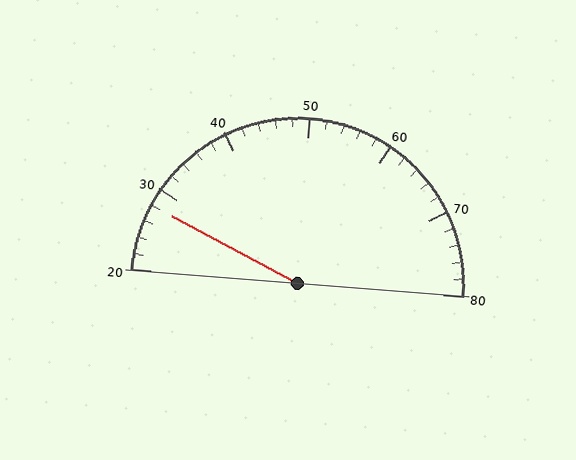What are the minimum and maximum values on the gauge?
The gauge ranges from 20 to 80.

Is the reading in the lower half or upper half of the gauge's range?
The reading is in the lower half of the range (20 to 80).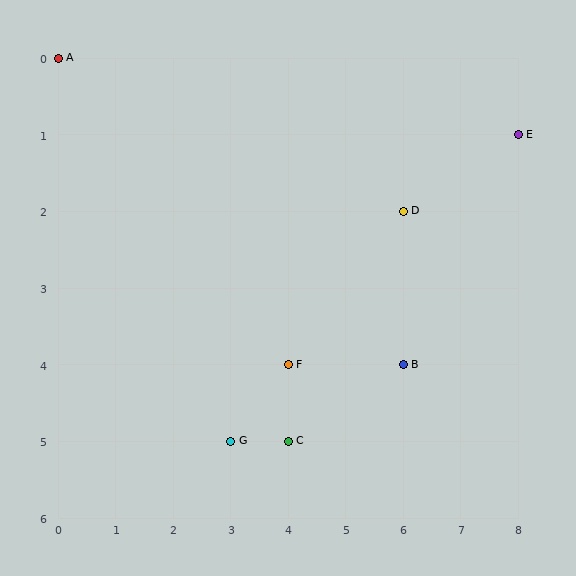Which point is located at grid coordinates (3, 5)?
Point G is at (3, 5).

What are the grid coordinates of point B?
Point B is at grid coordinates (6, 4).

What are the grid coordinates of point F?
Point F is at grid coordinates (4, 4).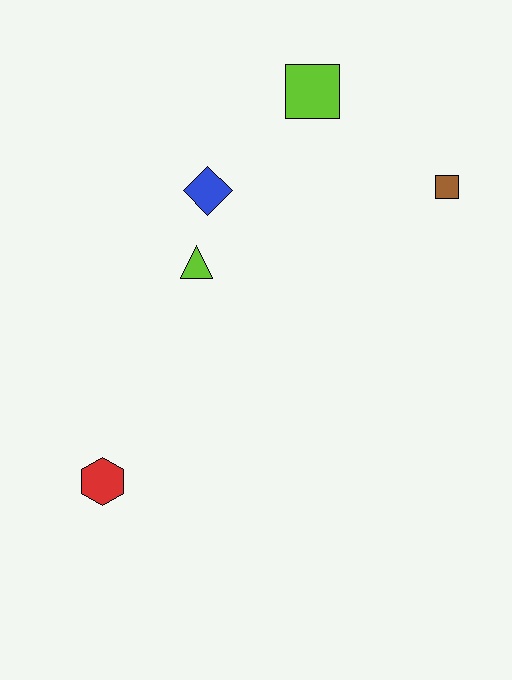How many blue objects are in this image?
There is 1 blue object.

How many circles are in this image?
There are no circles.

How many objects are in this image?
There are 5 objects.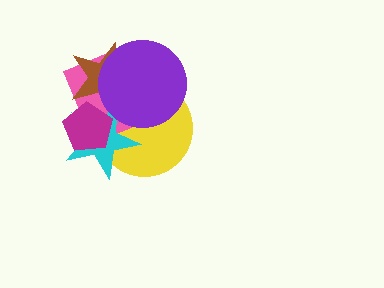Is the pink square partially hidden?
Yes, it is partially covered by another shape.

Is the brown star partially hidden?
Yes, it is partially covered by another shape.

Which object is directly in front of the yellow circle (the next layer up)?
The pink square is directly in front of the yellow circle.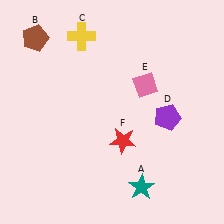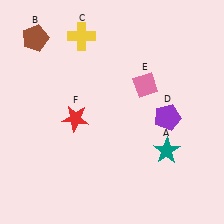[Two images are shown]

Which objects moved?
The objects that moved are: the teal star (A), the red star (F).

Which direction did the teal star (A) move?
The teal star (A) moved up.